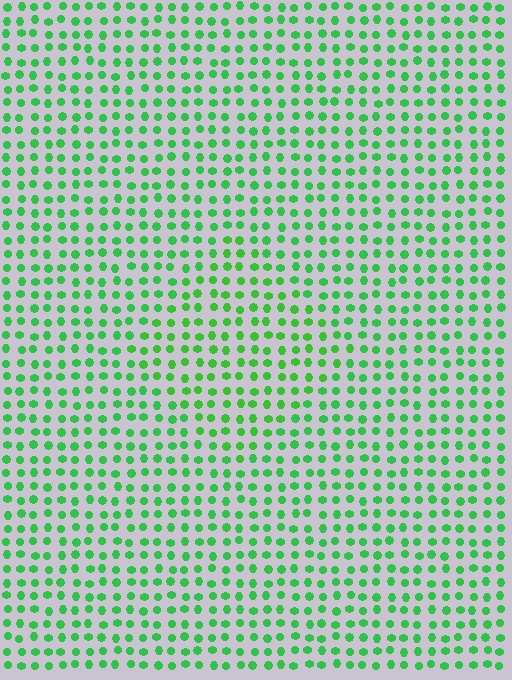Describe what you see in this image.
The image is filled with small green elements in a uniform arrangement. A diamond-shaped region is visible where the elements are tinted to a slightly different hue, forming a subtle color boundary.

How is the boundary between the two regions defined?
The boundary is defined purely by a slight shift in hue (about 14 degrees). Spacing, size, and orientation are identical on both sides.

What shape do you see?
I see a diamond.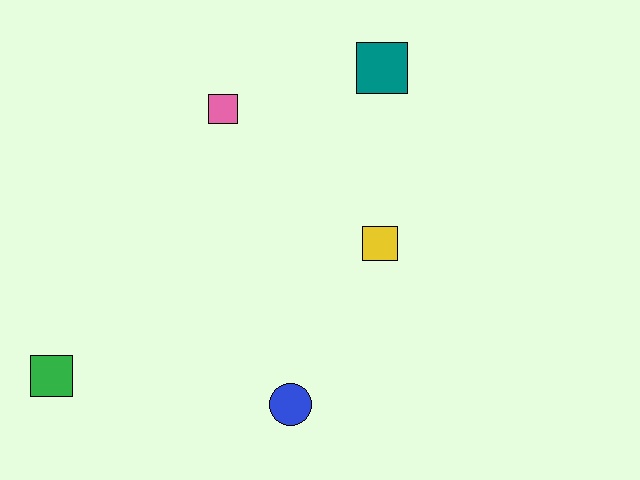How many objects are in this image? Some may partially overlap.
There are 5 objects.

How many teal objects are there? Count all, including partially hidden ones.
There is 1 teal object.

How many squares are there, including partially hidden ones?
There are 4 squares.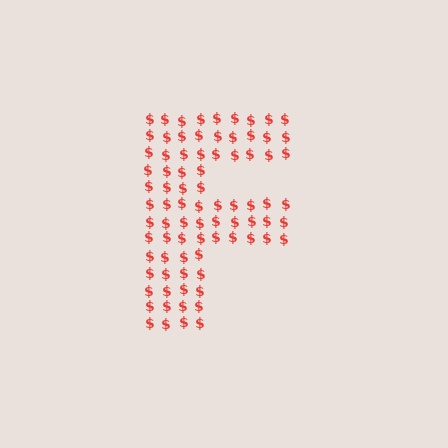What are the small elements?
The small elements are dollar signs.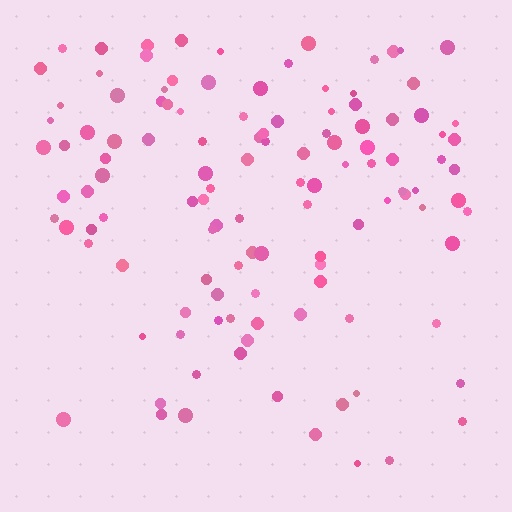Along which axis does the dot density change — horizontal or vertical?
Vertical.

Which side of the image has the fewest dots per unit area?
The bottom.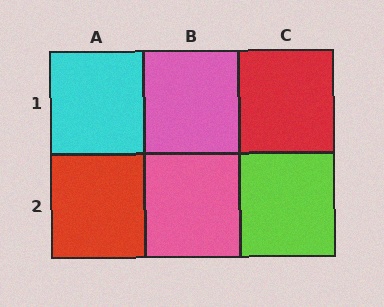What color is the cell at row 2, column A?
Red.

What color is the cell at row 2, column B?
Pink.